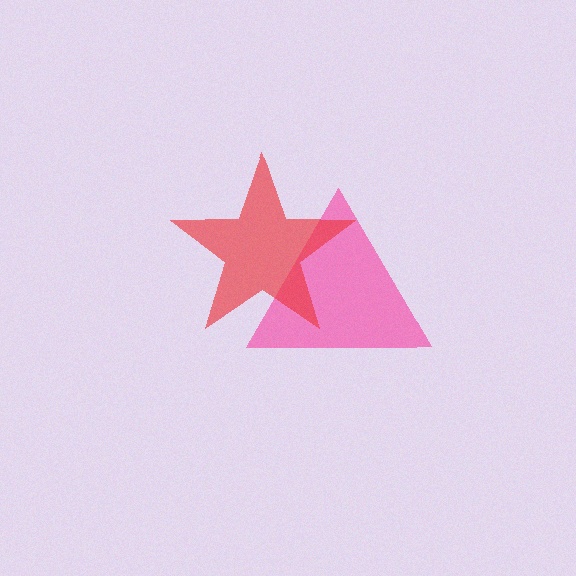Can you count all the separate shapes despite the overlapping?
Yes, there are 2 separate shapes.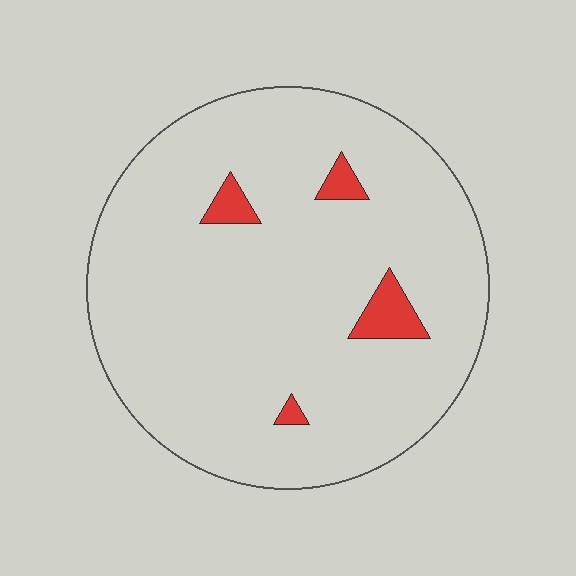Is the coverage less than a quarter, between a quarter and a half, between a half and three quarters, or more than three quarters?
Less than a quarter.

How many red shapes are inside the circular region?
4.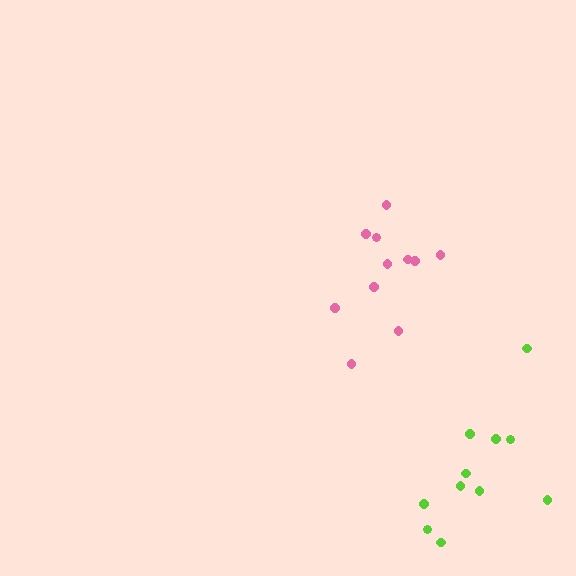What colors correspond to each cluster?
The clusters are colored: pink, lime.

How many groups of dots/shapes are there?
There are 2 groups.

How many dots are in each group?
Group 1: 11 dots, Group 2: 11 dots (22 total).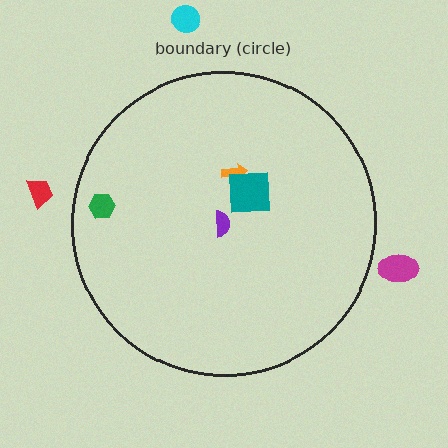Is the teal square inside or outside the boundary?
Inside.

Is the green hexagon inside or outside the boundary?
Inside.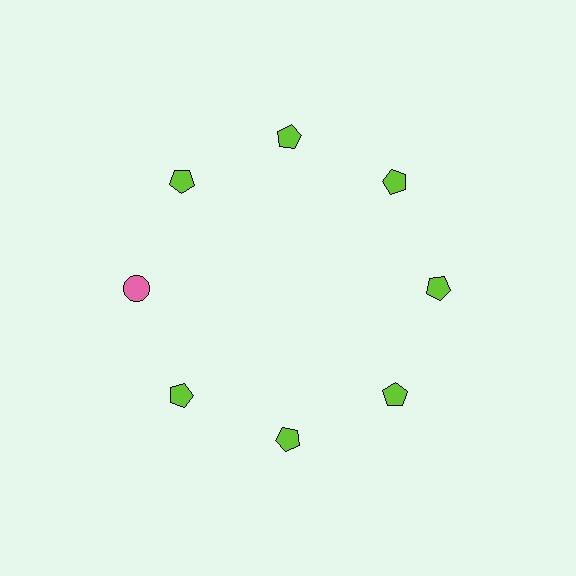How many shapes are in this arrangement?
There are 8 shapes arranged in a ring pattern.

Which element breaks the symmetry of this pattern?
The pink circle at roughly the 9 o'clock position breaks the symmetry. All other shapes are lime pentagons.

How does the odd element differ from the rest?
It differs in both color (pink instead of lime) and shape (circle instead of pentagon).